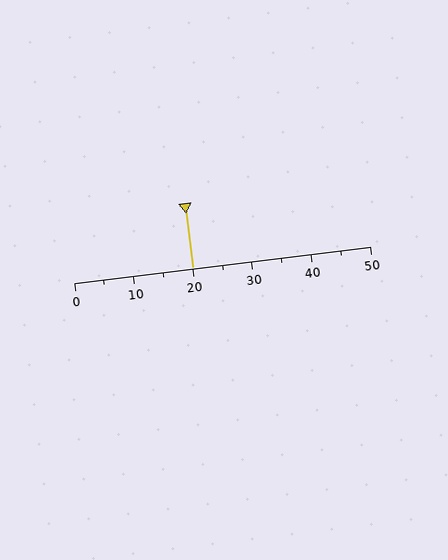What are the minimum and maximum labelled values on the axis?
The axis runs from 0 to 50.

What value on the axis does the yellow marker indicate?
The marker indicates approximately 20.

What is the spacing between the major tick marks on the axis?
The major ticks are spaced 10 apart.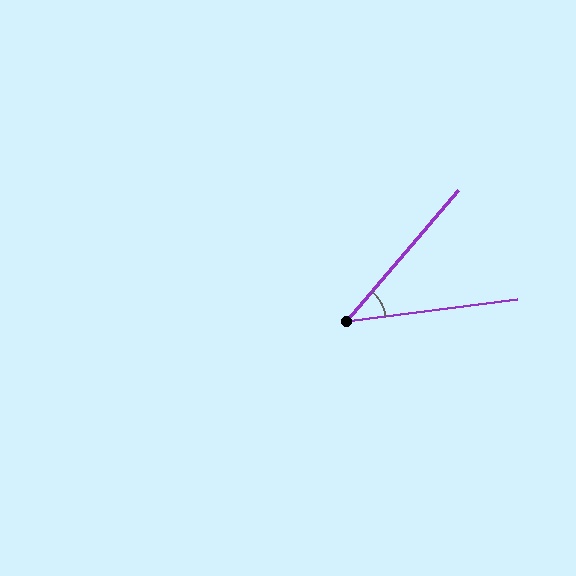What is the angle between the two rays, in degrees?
Approximately 42 degrees.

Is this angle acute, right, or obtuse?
It is acute.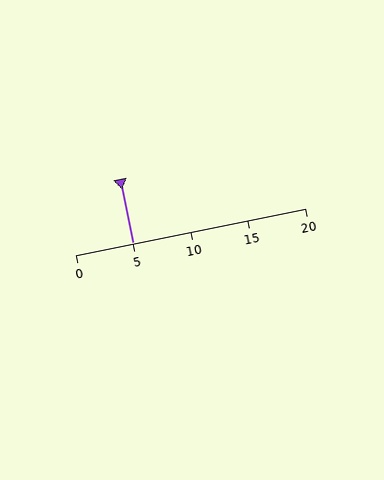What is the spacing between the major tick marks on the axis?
The major ticks are spaced 5 apart.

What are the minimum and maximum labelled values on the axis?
The axis runs from 0 to 20.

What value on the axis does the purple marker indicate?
The marker indicates approximately 5.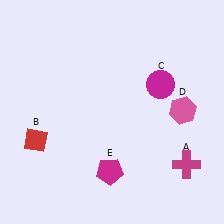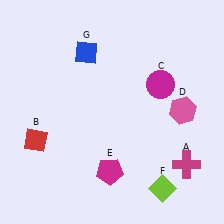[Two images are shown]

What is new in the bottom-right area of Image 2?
A lime diamond (F) was added in the bottom-right area of Image 2.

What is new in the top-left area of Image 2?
A blue diamond (G) was added in the top-left area of Image 2.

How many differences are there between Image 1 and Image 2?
There are 2 differences between the two images.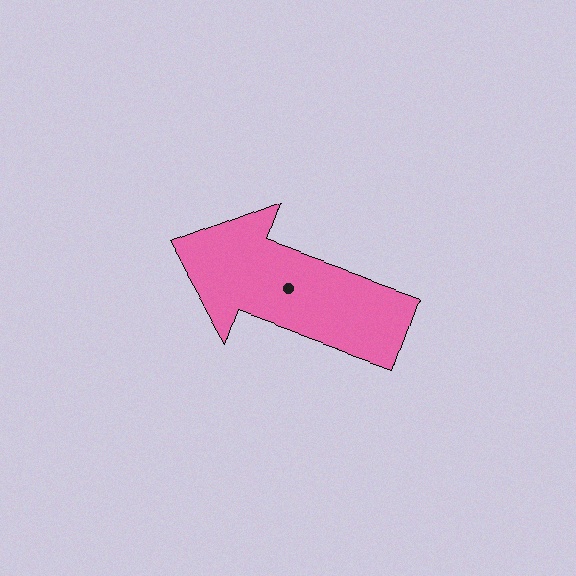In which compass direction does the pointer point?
West.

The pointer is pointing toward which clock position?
Roughly 10 o'clock.